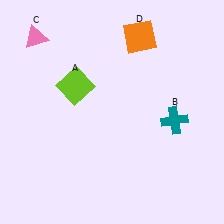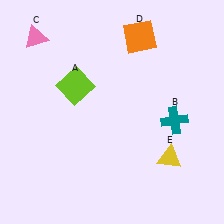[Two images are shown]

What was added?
A yellow triangle (E) was added in Image 2.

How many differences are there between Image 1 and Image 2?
There is 1 difference between the two images.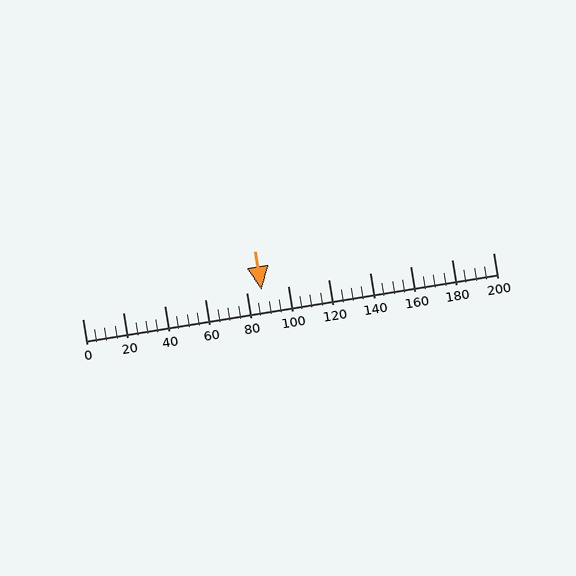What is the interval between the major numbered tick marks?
The major tick marks are spaced 20 units apart.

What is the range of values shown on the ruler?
The ruler shows values from 0 to 200.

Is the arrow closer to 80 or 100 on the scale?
The arrow is closer to 80.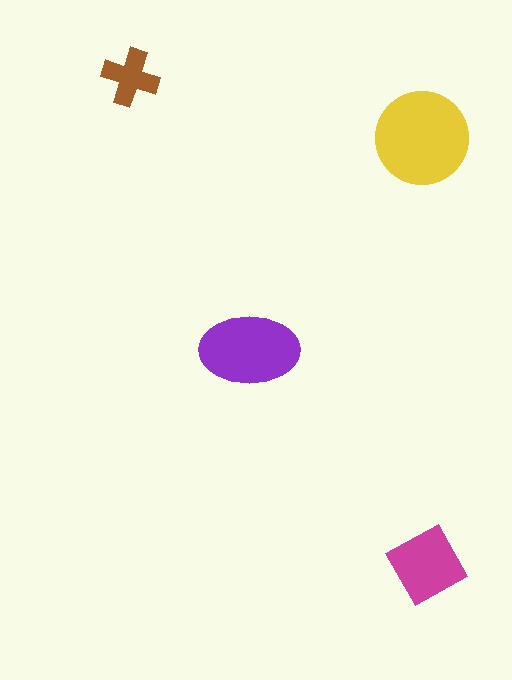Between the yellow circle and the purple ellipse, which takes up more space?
The yellow circle.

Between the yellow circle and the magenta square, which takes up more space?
The yellow circle.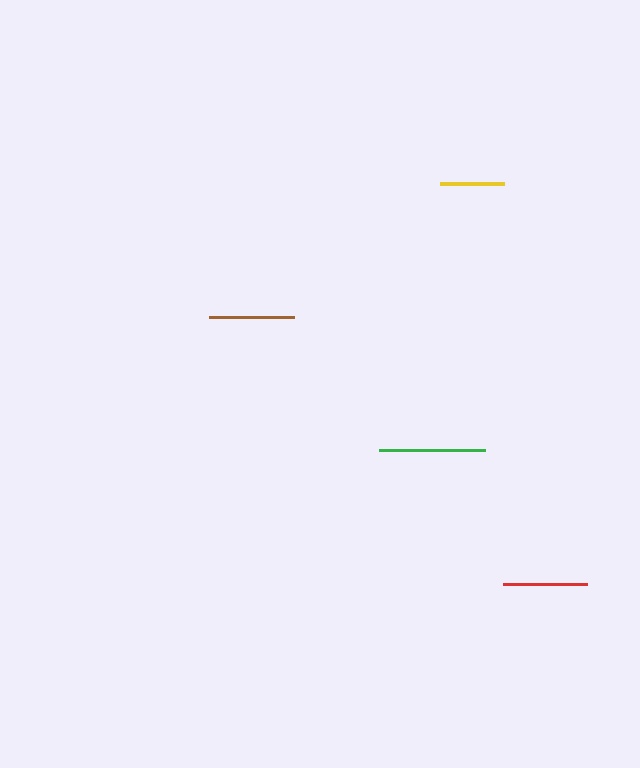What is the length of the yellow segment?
The yellow segment is approximately 64 pixels long.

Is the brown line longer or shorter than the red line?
The brown line is longer than the red line.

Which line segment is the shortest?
The yellow line is the shortest at approximately 64 pixels.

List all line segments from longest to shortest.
From longest to shortest: green, brown, red, yellow.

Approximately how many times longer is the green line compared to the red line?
The green line is approximately 1.3 times the length of the red line.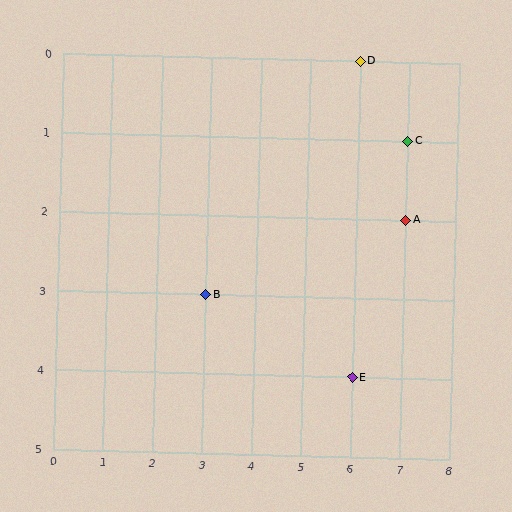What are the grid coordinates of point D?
Point D is at grid coordinates (6, 0).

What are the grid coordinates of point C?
Point C is at grid coordinates (7, 1).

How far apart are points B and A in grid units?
Points B and A are 4 columns and 1 row apart (about 4.1 grid units diagonally).